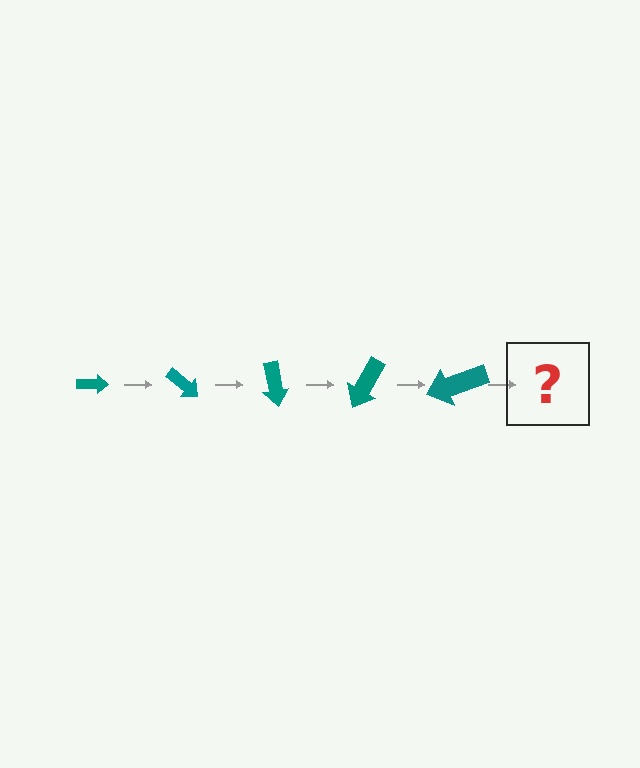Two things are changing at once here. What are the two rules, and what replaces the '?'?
The two rules are that the arrow grows larger each step and it rotates 40 degrees each step. The '?' should be an arrow, larger than the previous one and rotated 200 degrees from the start.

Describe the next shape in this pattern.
It should be an arrow, larger than the previous one and rotated 200 degrees from the start.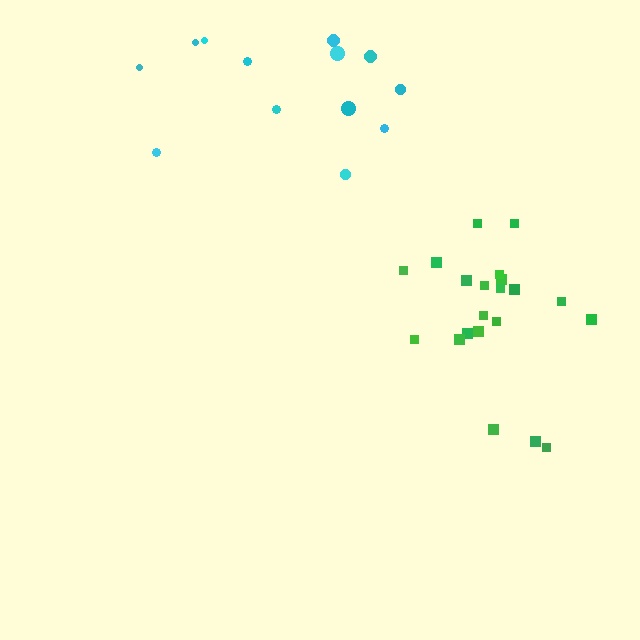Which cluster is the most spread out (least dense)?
Cyan.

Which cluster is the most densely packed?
Green.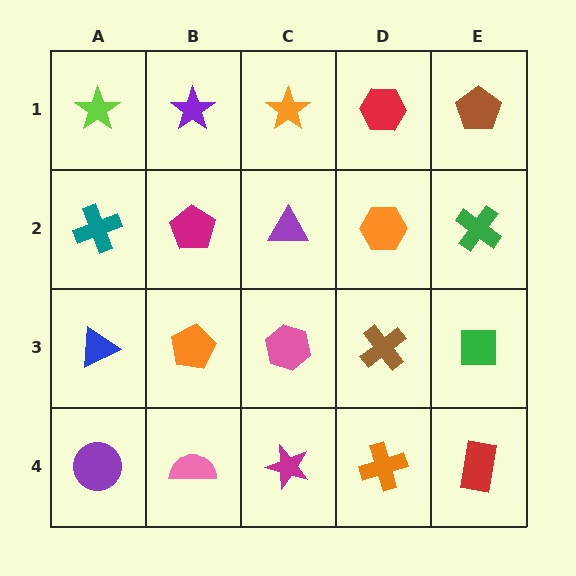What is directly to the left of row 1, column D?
An orange star.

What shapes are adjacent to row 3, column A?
A teal cross (row 2, column A), a purple circle (row 4, column A), an orange pentagon (row 3, column B).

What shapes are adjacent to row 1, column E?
A green cross (row 2, column E), a red hexagon (row 1, column D).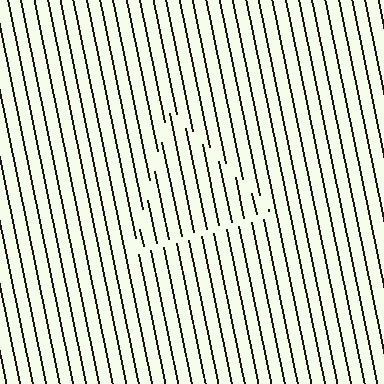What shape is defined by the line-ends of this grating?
An illusory triangle. The interior of the shape contains the same grating, shifted by half a period — the contour is defined by the phase discontinuity where line-ends from the inner and outer gratings abut.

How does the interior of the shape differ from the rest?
The interior of the shape contains the same grating, shifted by half a period — the contour is defined by the phase discontinuity where line-ends from the inner and outer gratings abut.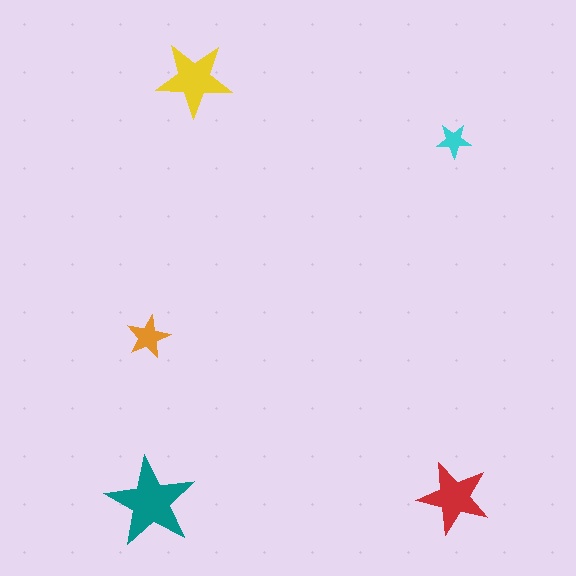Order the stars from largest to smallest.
the teal one, the yellow one, the red one, the orange one, the cyan one.